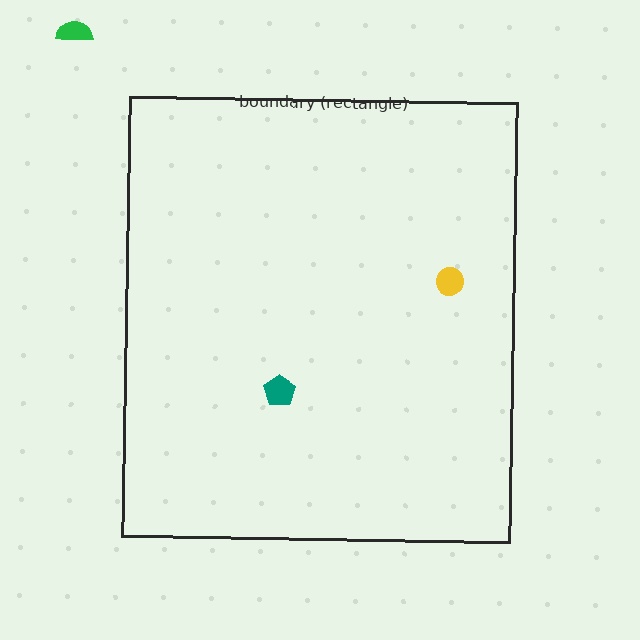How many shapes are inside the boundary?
2 inside, 1 outside.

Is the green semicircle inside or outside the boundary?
Outside.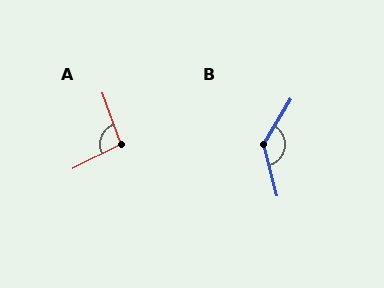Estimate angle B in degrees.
Approximately 135 degrees.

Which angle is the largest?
B, at approximately 135 degrees.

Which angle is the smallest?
A, at approximately 98 degrees.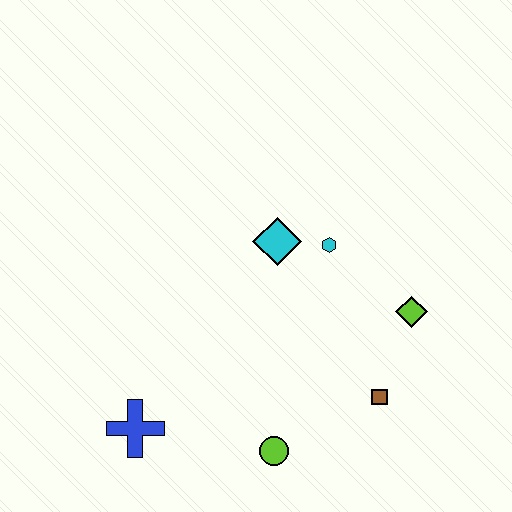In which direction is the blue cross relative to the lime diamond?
The blue cross is to the left of the lime diamond.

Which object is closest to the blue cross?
The lime circle is closest to the blue cross.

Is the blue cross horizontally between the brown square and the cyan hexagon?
No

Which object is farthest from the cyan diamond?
The blue cross is farthest from the cyan diamond.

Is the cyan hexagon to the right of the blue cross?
Yes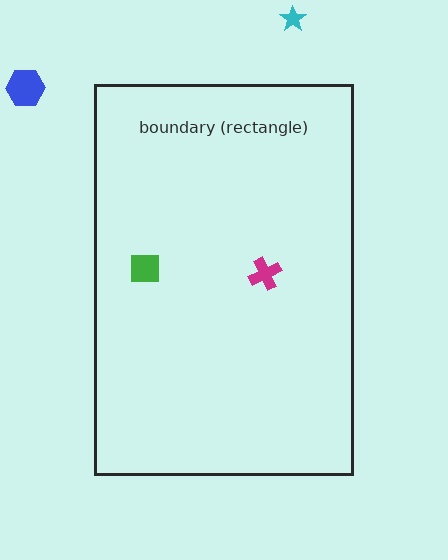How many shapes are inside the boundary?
2 inside, 2 outside.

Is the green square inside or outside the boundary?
Inside.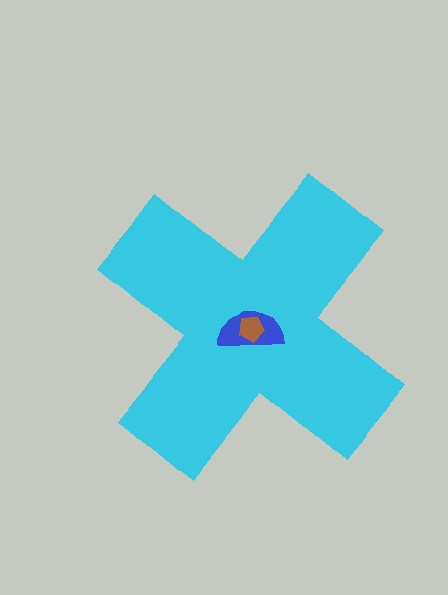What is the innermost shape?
The brown pentagon.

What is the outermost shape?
The cyan cross.